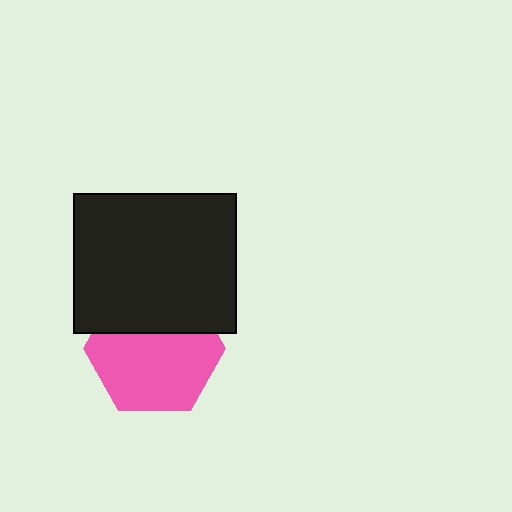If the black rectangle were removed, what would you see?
You would see the complete pink hexagon.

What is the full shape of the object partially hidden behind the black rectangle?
The partially hidden object is a pink hexagon.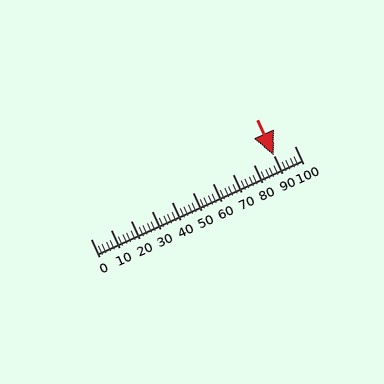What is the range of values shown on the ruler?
The ruler shows values from 0 to 100.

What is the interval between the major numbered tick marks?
The major tick marks are spaced 10 units apart.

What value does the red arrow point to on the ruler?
The red arrow points to approximately 90.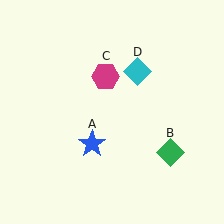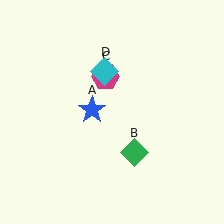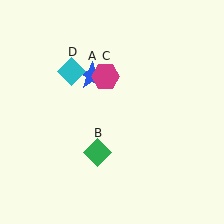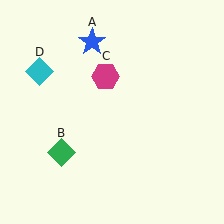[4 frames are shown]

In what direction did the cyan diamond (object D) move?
The cyan diamond (object D) moved left.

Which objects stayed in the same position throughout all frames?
Magenta hexagon (object C) remained stationary.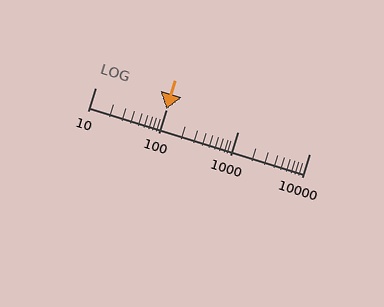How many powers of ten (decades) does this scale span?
The scale spans 3 decades, from 10 to 10000.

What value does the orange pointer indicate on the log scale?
The pointer indicates approximately 100.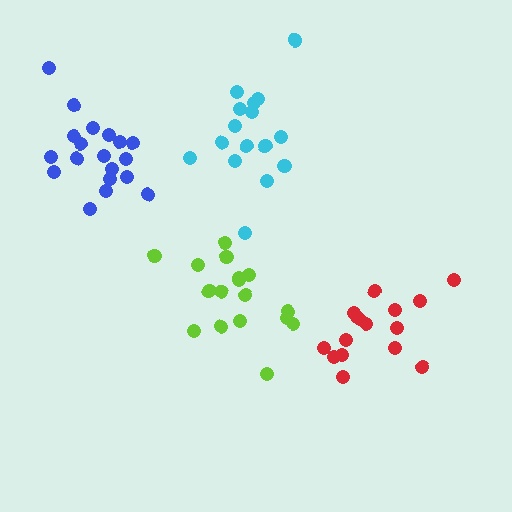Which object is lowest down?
The red cluster is bottommost.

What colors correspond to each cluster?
The clusters are colored: blue, lime, cyan, red.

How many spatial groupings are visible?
There are 4 spatial groupings.